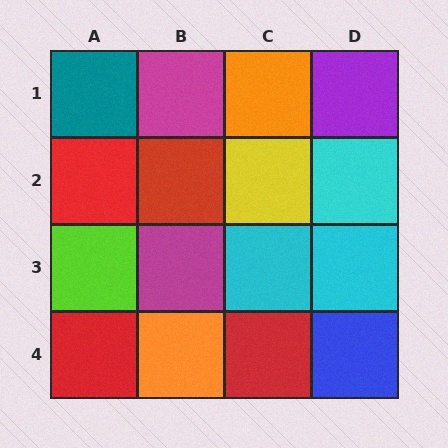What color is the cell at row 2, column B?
Red.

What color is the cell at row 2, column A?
Red.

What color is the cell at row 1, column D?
Purple.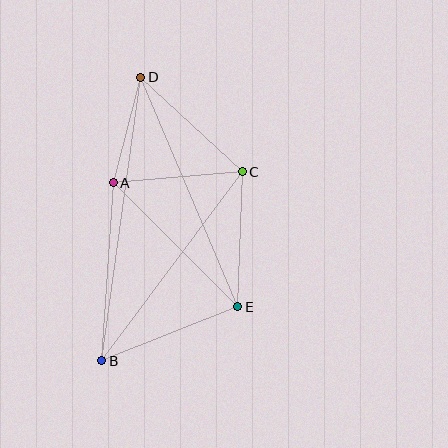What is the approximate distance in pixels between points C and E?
The distance between C and E is approximately 135 pixels.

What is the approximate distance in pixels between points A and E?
The distance between A and E is approximately 176 pixels.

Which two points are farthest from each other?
Points B and D are farthest from each other.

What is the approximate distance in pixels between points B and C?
The distance between B and C is approximately 236 pixels.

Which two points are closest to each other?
Points A and D are closest to each other.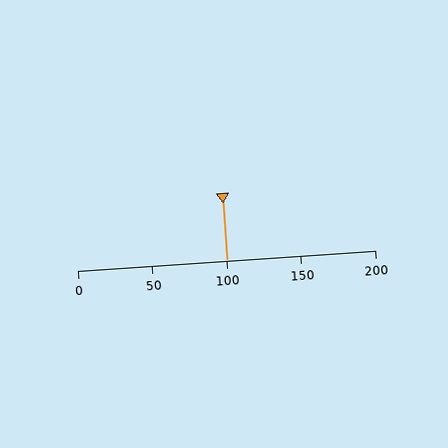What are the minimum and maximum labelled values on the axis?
The axis runs from 0 to 200.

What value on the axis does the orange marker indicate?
The marker indicates approximately 100.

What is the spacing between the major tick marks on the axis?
The major ticks are spaced 50 apart.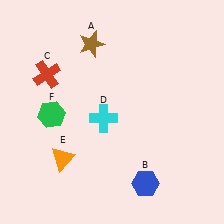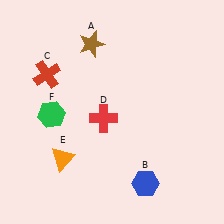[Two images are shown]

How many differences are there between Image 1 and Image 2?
There is 1 difference between the two images.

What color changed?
The cross (D) changed from cyan in Image 1 to red in Image 2.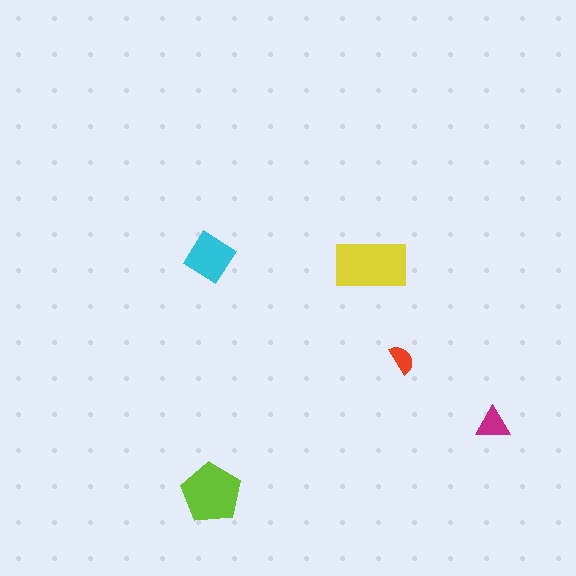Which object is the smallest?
The red semicircle.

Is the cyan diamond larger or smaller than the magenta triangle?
Larger.